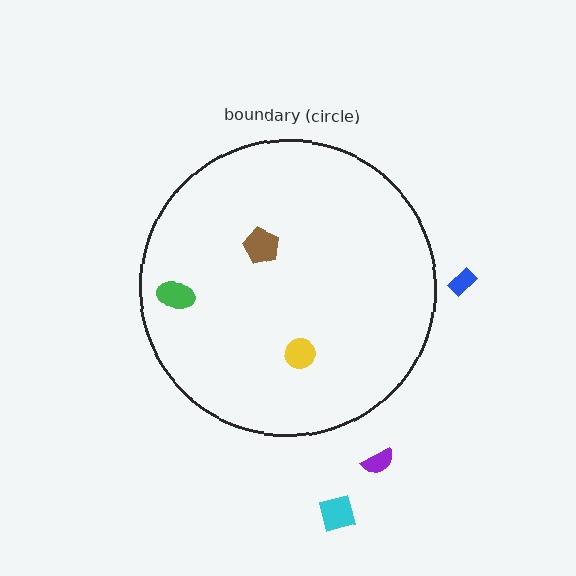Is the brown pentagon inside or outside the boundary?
Inside.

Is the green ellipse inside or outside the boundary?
Inside.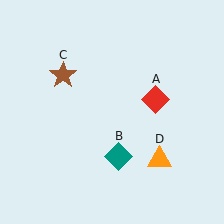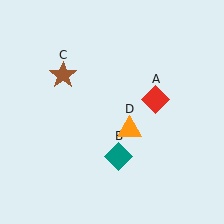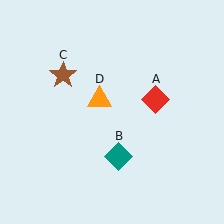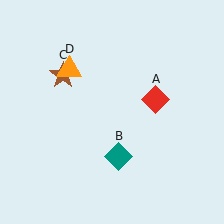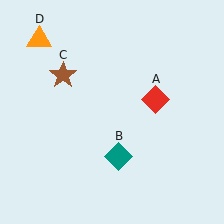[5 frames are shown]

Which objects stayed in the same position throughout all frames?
Red diamond (object A) and teal diamond (object B) and brown star (object C) remained stationary.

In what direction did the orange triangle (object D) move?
The orange triangle (object D) moved up and to the left.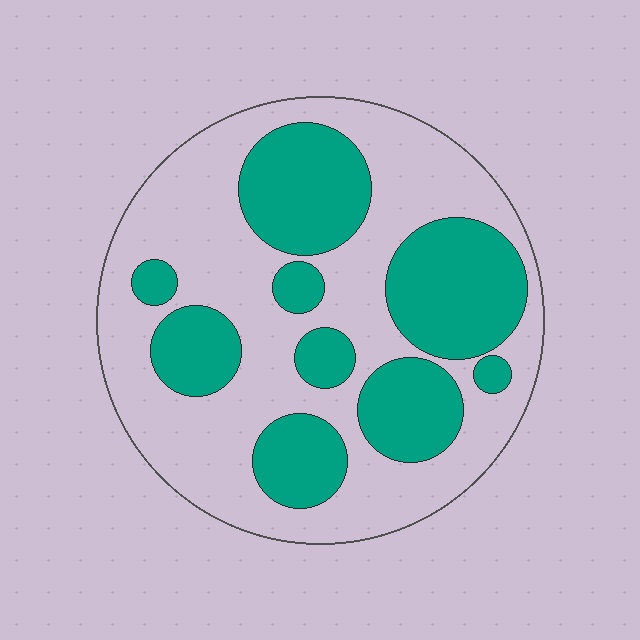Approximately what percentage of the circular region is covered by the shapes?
Approximately 40%.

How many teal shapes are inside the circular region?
9.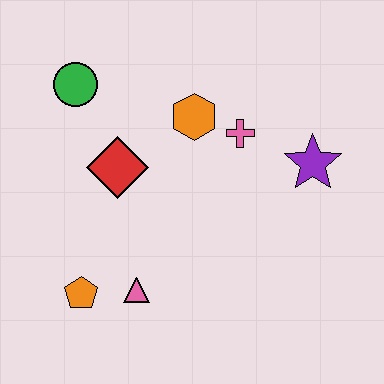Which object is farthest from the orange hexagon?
The orange pentagon is farthest from the orange hexagon.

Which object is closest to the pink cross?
The orange hexagon is closest to the pink cross.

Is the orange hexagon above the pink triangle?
Yes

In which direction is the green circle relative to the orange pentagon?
The green circle is above the orange pentagon.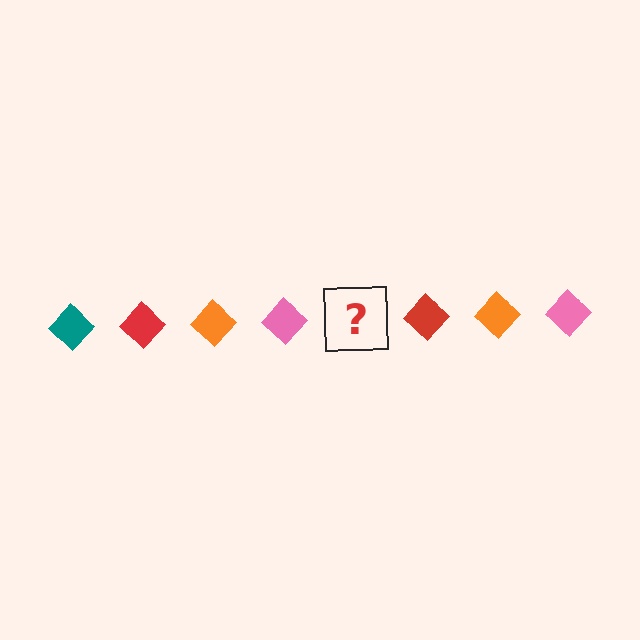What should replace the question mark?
The question mark should be replaced with a teal diamond.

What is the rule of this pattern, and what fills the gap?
The rule is that the pattern cycles through teal, red, orange, pink diamonds. The gap should be filled with a teal diamond.